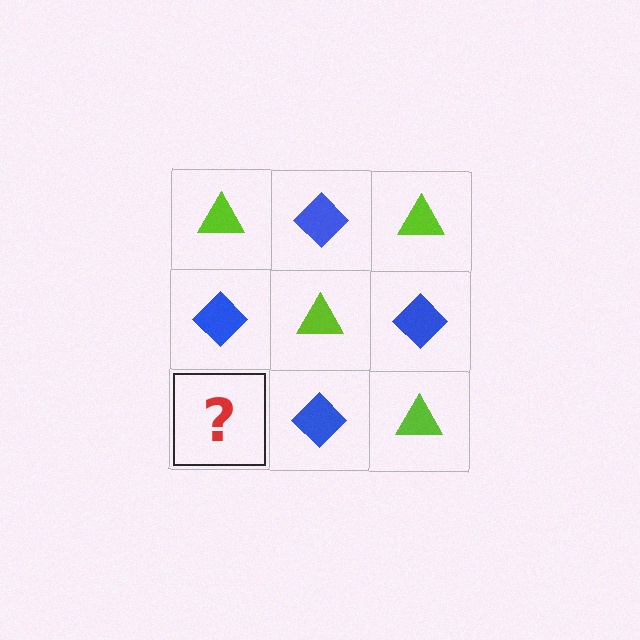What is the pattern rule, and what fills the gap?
The rule is that it alternates lime triangle and blue diamond in a checkerboard pattern. The gap should be filled with a lime triangle.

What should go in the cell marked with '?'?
The missing cell should contain a lime triangle.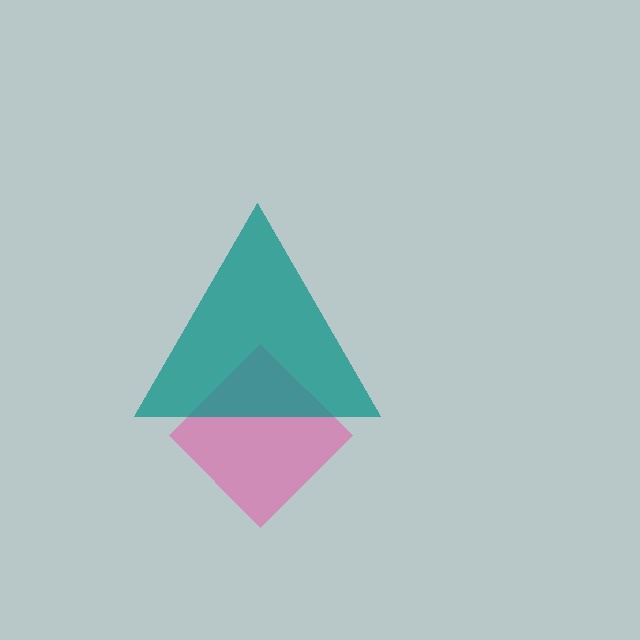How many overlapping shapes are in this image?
There are 2 overlapping shapes in the image.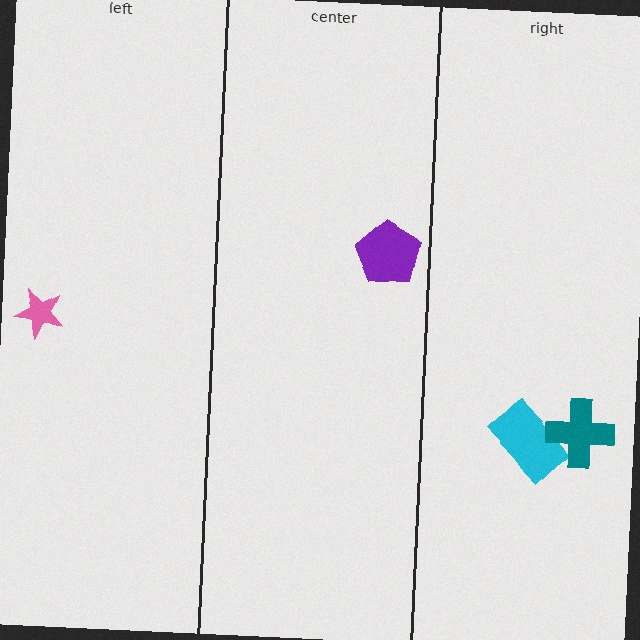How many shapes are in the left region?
1.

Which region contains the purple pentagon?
The center region.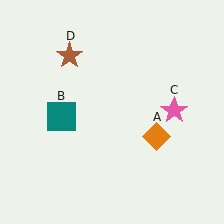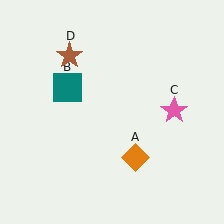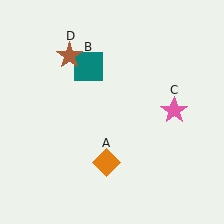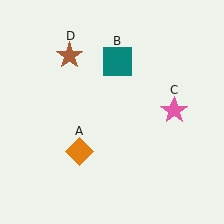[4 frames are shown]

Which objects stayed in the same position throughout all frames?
Pink star (object C) and brown star (object D) remained stationary.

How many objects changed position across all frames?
2 objects changed position: orange diamond (object A), teal square (object B).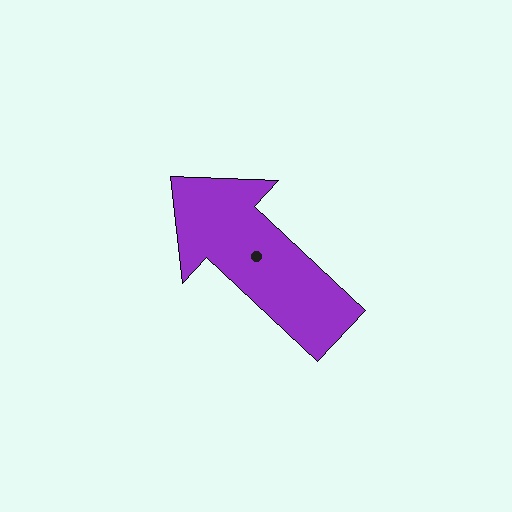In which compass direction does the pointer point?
Northwest.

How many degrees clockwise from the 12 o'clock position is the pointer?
Approximately 313 degrees.